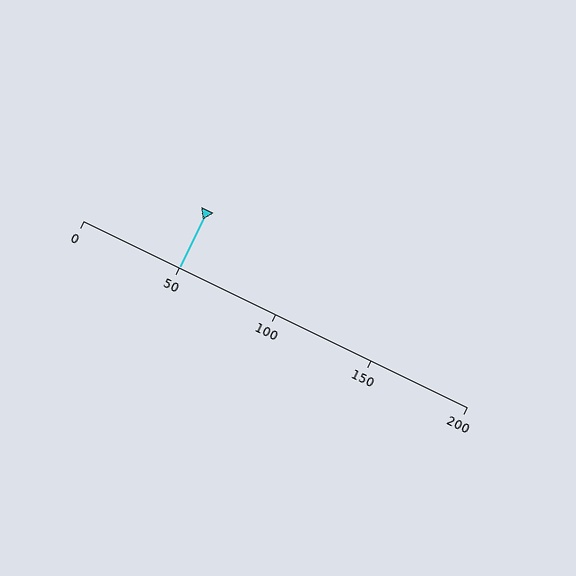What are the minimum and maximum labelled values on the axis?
The axis runs from 0 to 200.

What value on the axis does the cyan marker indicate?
The marker indicates approximately 50.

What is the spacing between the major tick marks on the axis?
The major ticks are spaced 50 apart.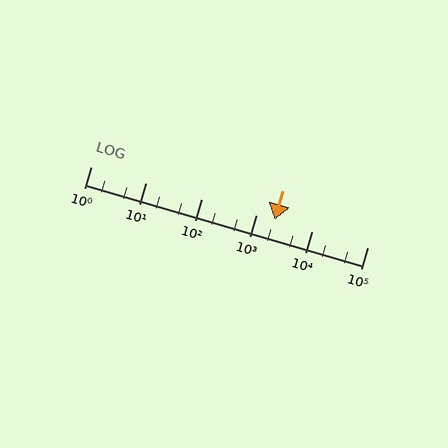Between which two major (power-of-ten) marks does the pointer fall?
The pointer is between 1000 and 10000.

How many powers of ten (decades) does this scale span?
The scale spans 5 decades, from 1 to 100000.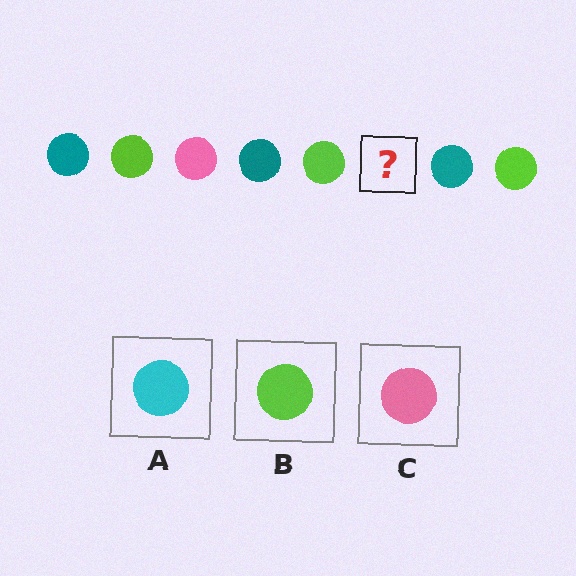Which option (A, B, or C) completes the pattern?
C.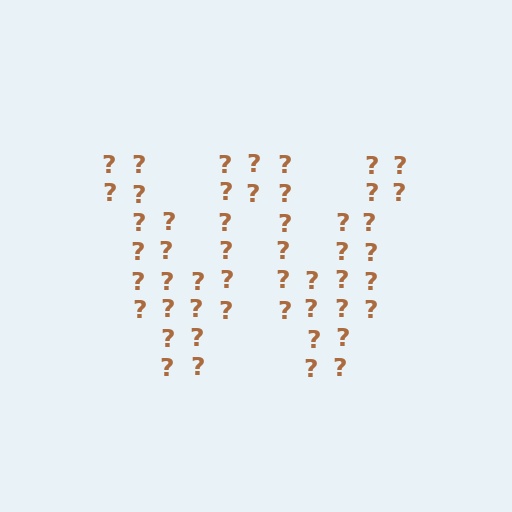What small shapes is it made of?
It is made of small question marks.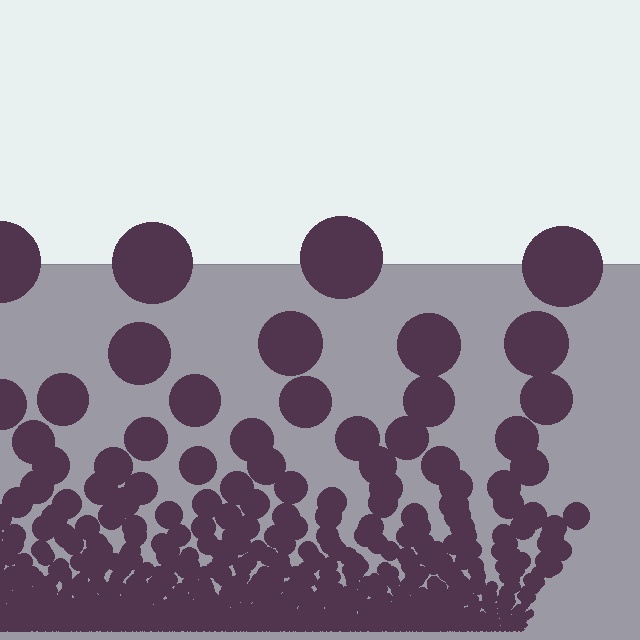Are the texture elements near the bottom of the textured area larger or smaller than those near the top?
Smaller. The gradient is inverted — elements near the bottom are smaller and denser.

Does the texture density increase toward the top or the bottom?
Density increases toward the bottom.